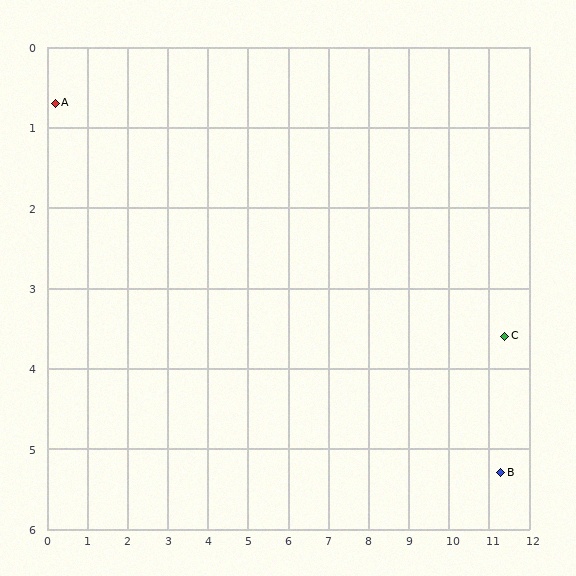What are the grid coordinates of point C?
Point C is at approximately (11.4, 3.6).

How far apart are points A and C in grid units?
Points A and C are about 11.6 grid units apart.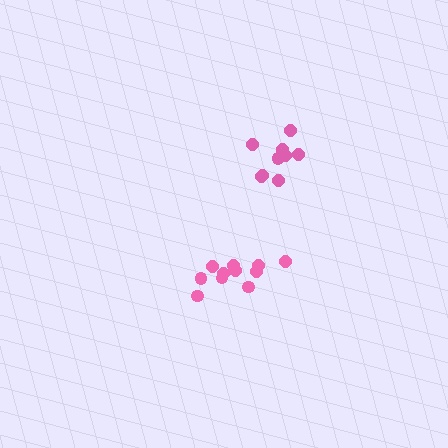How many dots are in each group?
Group 1: 9 dots, Group 2: 12 dots (21 total).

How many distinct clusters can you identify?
There are 2 distinct clusters.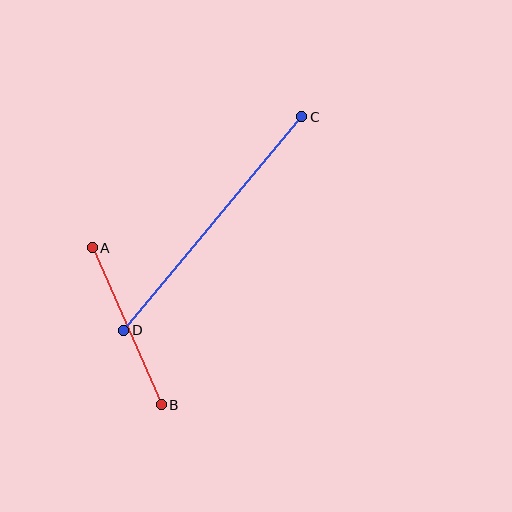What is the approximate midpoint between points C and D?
The midpoint is at approximately (213, 224) pixels.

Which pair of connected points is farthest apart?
Points C and D are farthest apart.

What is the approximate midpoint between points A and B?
The midpoint is at approximately (127, 326) pixels.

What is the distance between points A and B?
The distance is approximately 171 pixels.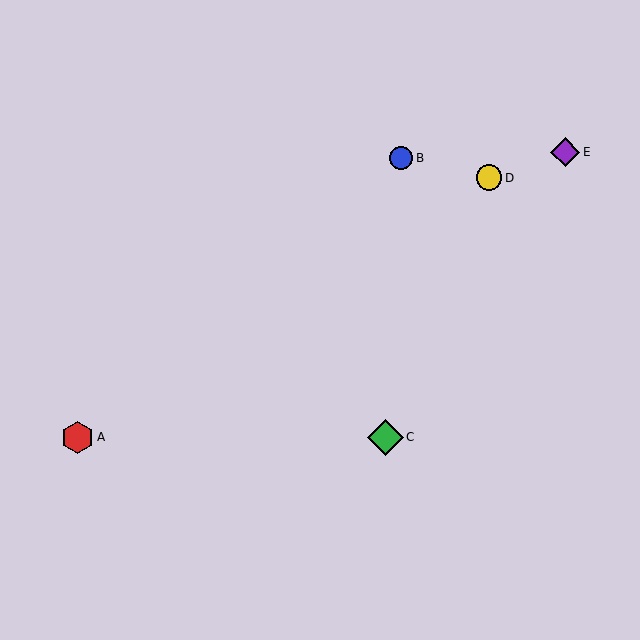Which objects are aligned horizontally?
Objects A, C are aligned horizontally.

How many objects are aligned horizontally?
2 objects (A, C) are aligned horizontally.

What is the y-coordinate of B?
Object B is at y≈158.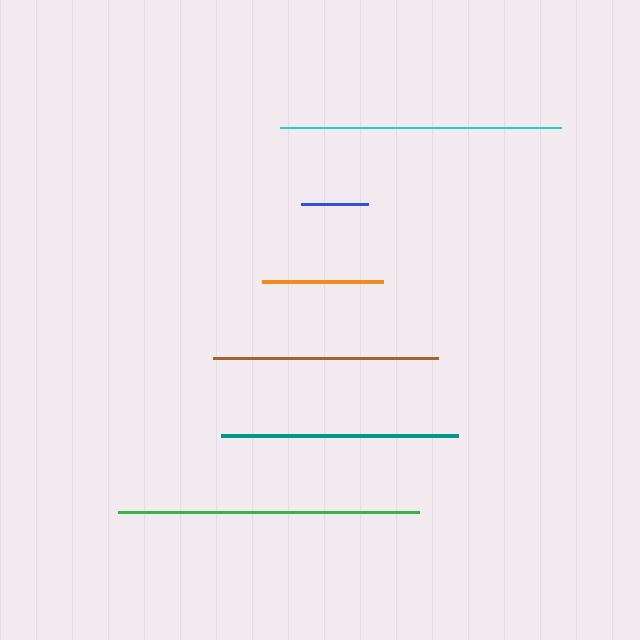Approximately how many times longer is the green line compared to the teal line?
The green line is approximately 1.3 times the length of the teal line.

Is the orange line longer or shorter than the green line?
The green line is longer than the orange line.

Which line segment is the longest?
The green line is the longest at approximately 302 pixels.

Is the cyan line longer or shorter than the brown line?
The cyan line is longer than the brown line.